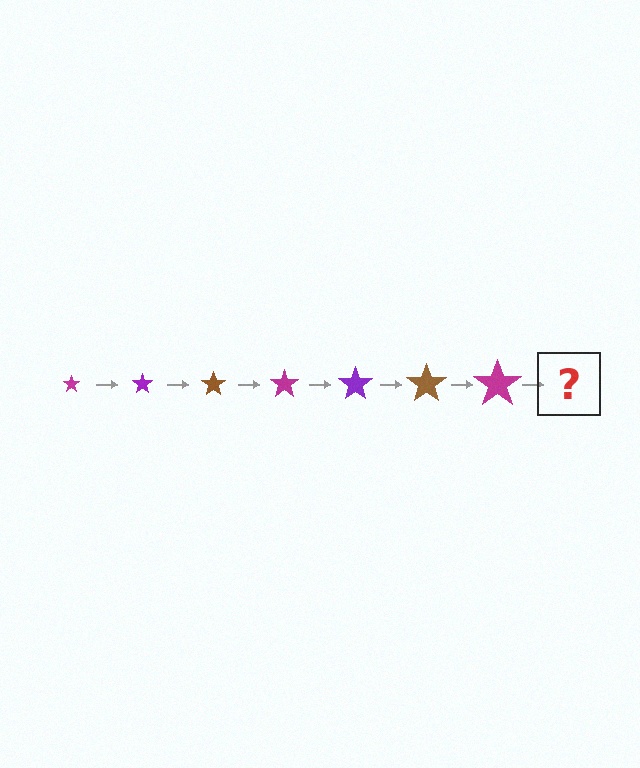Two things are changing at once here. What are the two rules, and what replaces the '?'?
The two rules are that the star grows larger each step and the color cycles through magenta, purple, and brown. The '?' should be a purple star, larger than the previous one.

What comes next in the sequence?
The next element should be a purple star, larger than the previous one.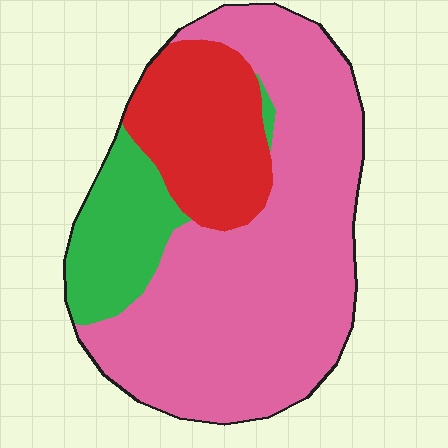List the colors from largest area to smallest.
From largest to smallest: pink, red, green.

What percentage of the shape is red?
Red takes up less than a quarter of the shape.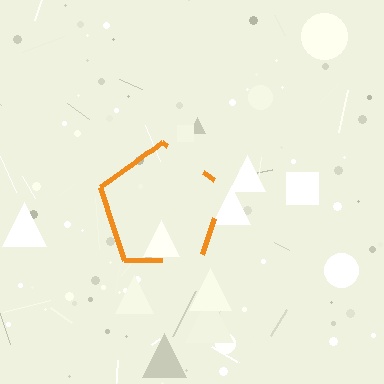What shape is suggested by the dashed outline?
The dashed outline suggests a pentagon.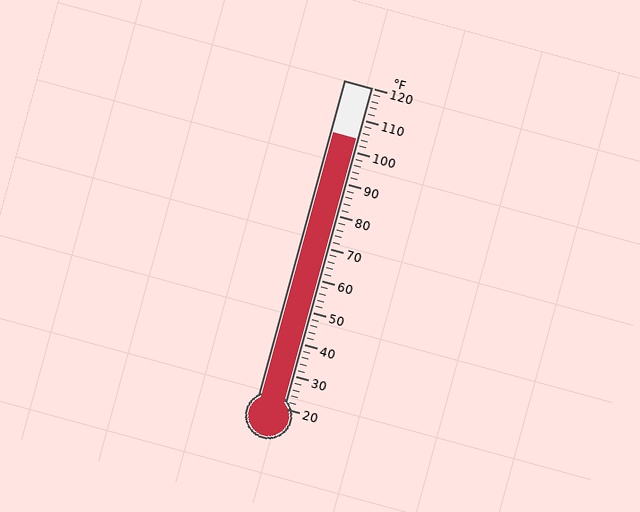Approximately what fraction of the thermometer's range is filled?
The thermometer is filled to approximately 85% of its range.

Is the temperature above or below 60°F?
The temperature is above 60°F.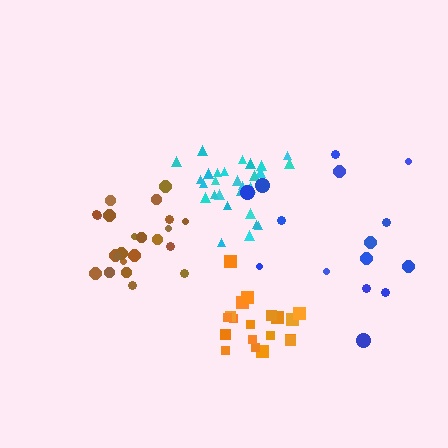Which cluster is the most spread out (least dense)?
Blue.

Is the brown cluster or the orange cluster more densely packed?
Orange.